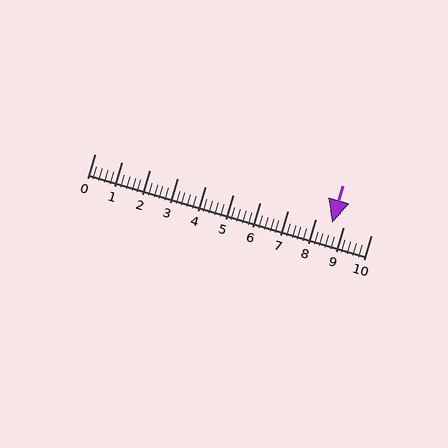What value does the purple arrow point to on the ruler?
The purple arrow points to approximately 8.6.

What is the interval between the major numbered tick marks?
The major tick marks are spaced 1 units apart.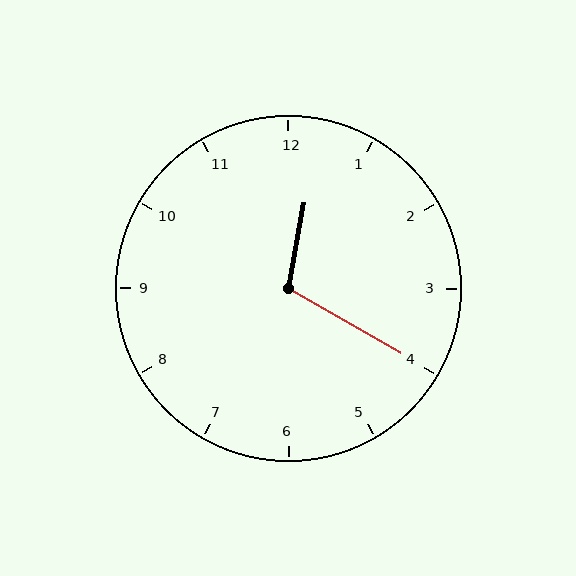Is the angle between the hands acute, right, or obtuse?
It is obtuse.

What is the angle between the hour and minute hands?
Approximately 110 degrees.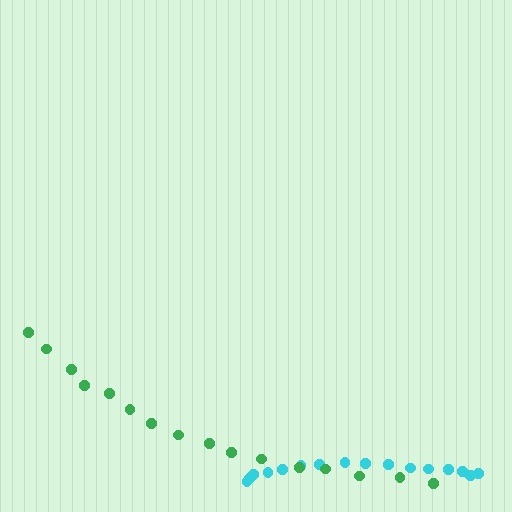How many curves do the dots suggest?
There are 2 distinct paths.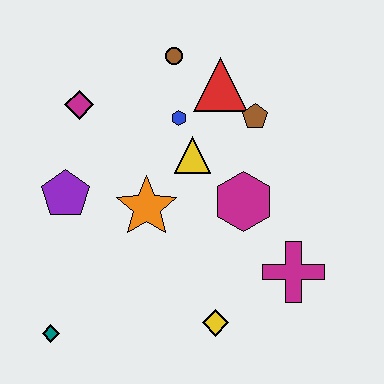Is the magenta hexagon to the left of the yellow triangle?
No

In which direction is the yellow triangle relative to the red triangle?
The yellow triangle is below the red triangle.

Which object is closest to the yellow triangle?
The blue hexagon is closest to the yellow triangle.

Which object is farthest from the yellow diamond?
The brown circle is farthest from the yellow diamond.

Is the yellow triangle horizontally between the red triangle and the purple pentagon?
Yes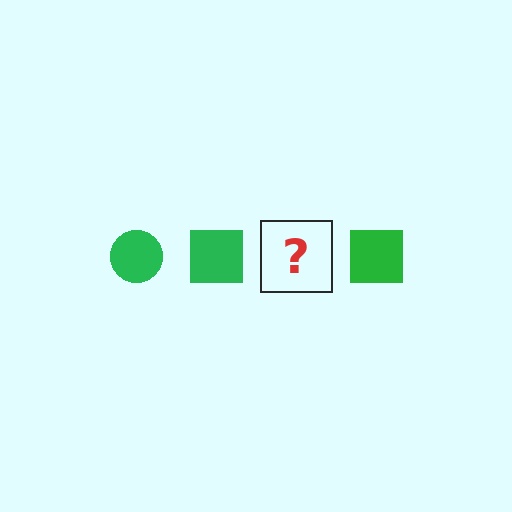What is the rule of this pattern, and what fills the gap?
The rule is that the pattern cycles through circle, square shapes in green. The gap should be filled with a green circle.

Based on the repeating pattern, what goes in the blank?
The blank should be a green circle.